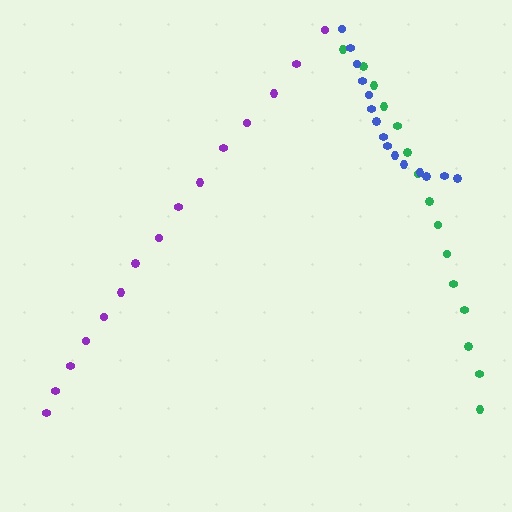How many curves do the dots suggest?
There are 3 distinct paths.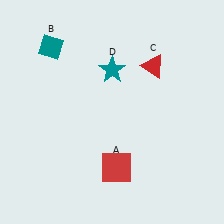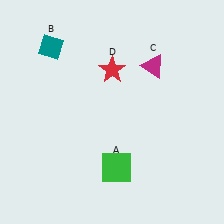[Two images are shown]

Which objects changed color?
A changed from red to green. C changed from red to magenta. D changed from teal to red.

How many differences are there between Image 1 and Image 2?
There are 3 differences between the two images.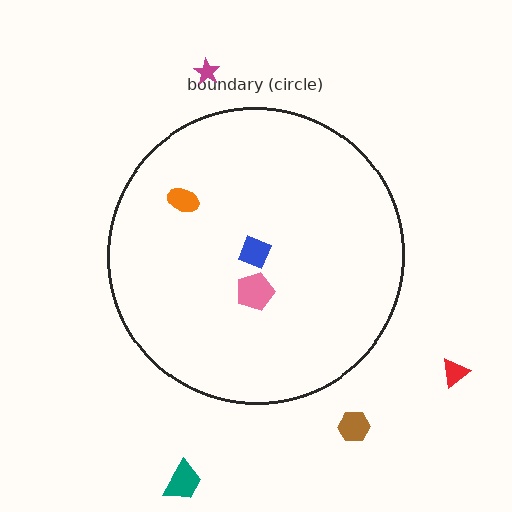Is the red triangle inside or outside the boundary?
Outside.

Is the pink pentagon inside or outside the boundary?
Inside.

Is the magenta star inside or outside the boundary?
Outside.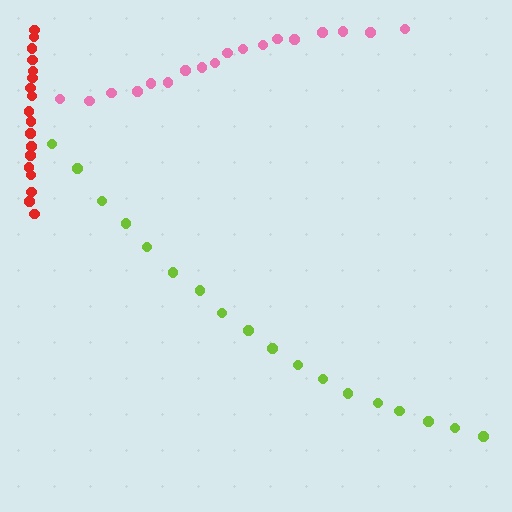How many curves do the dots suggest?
There are 3 distinct paths.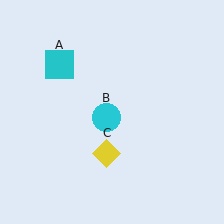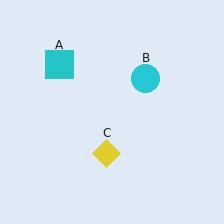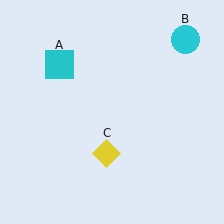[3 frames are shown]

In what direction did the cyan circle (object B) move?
The cyan circle (object B) moved up and to the right.